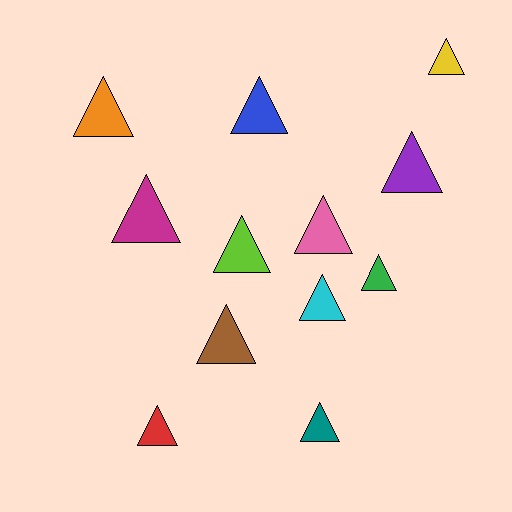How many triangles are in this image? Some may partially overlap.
There are 12 triangles.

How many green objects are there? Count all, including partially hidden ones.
There is 1 green object.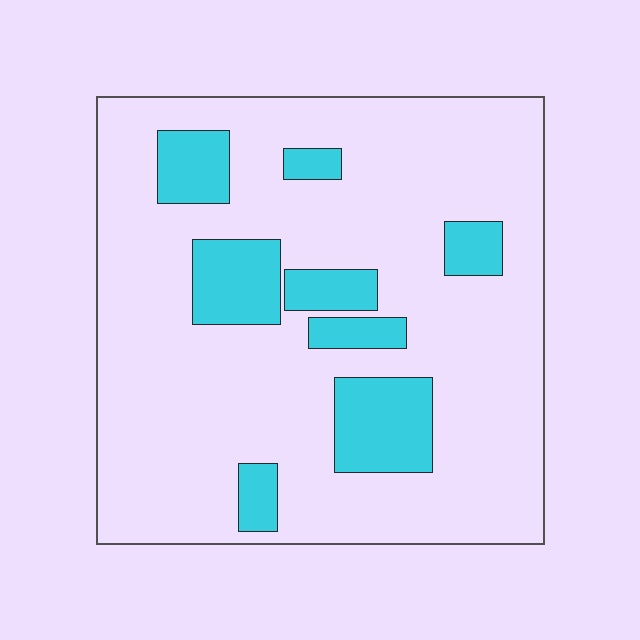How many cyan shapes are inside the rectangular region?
8.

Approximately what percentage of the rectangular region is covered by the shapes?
Approximately 20%.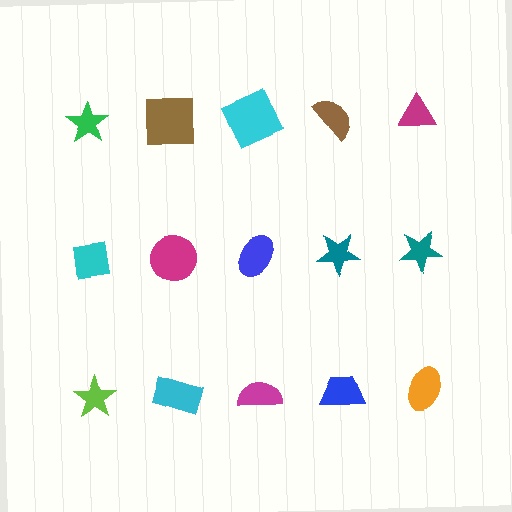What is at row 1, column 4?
A brown semicircle.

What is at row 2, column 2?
A magenta circle.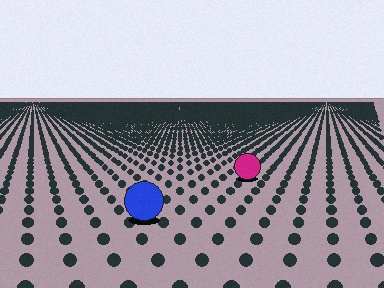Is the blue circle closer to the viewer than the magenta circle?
Yes. The blue circle is closer — you can tell from the texture gradient: the ground texture is coarser near it.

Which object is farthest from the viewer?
The magenta circle is farthest from the viewer. It appears smaller and the ground texture around it is denser.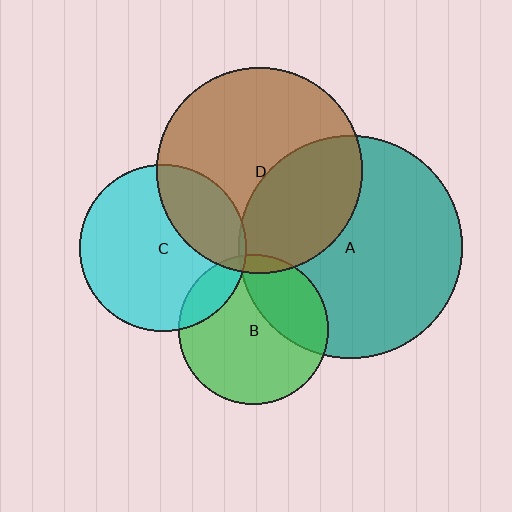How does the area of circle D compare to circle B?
Approximately 1.9 times.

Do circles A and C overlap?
Yes.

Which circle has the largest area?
Circle A (teal).